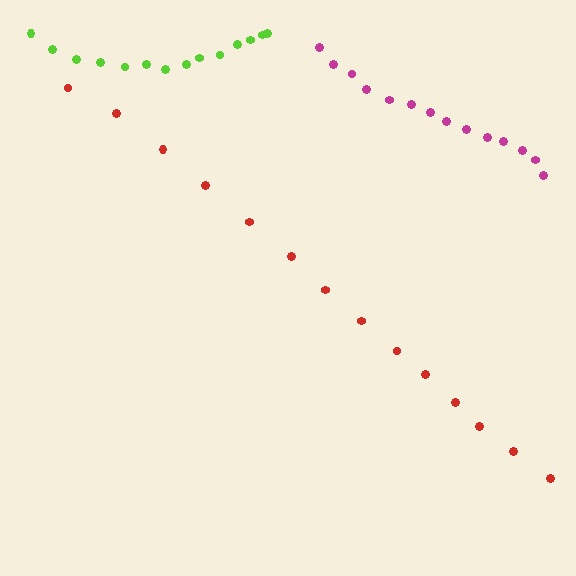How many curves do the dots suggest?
There are 3 distinct paths.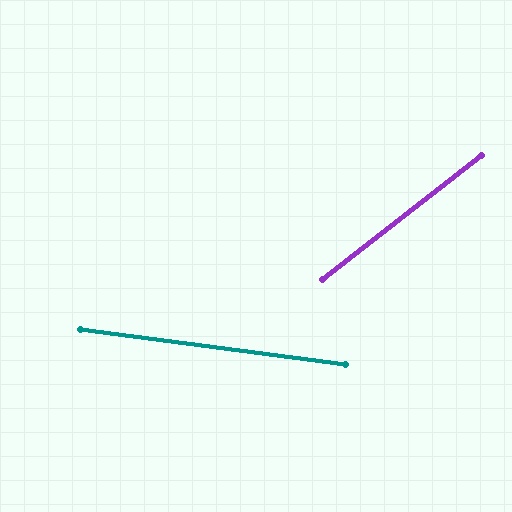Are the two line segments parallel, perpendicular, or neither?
Neither parallel nor perpendicular — they differ by about 45°.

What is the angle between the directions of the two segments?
Approximately 45 degrees.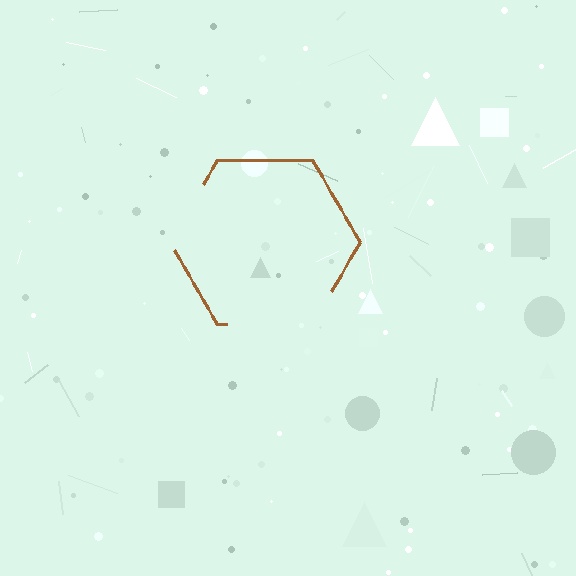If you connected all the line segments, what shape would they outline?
They would outline a hexagon.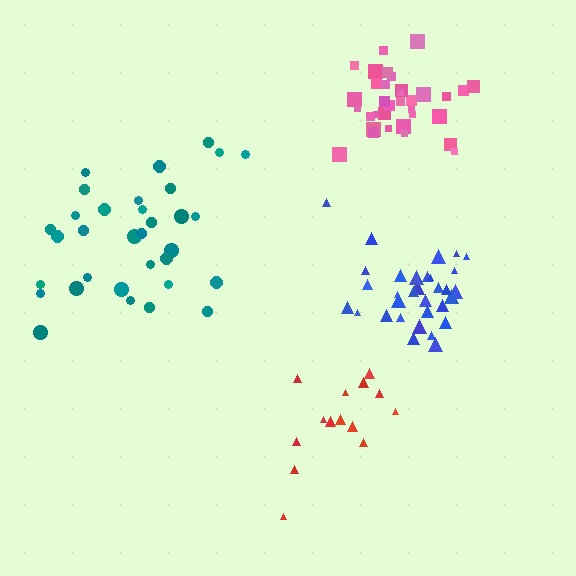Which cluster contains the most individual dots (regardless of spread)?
Pink (34).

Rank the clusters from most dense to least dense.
pink, blue, teal, red.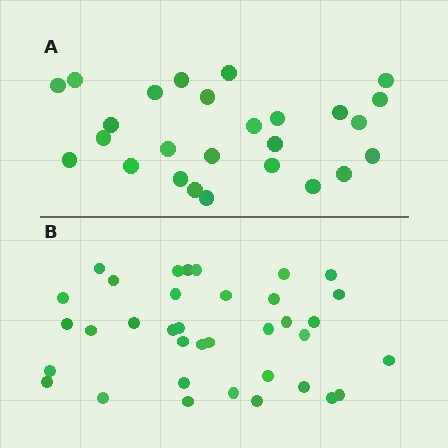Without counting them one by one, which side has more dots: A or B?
Region B (the bottom region) has more dots.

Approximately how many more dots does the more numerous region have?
Region B has roughly 10 or so more dots than region A.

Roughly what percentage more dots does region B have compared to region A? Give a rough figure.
About 40% more.